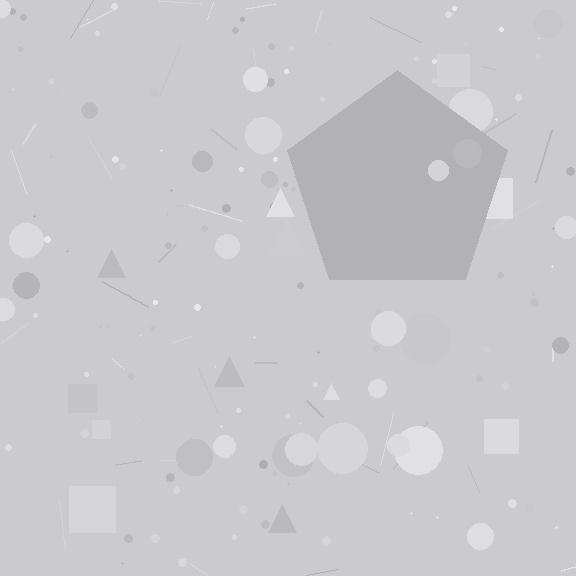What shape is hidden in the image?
A pentagon is hidden in the image.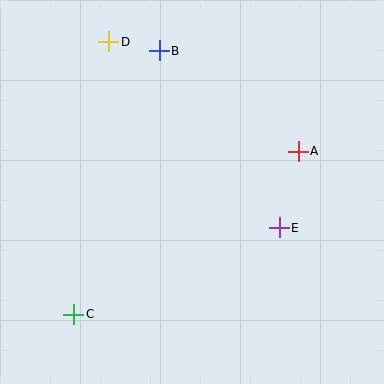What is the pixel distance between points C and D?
The distance between C and D is 275 pixels.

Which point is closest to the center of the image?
Point E at (279, 228) is closest to the center.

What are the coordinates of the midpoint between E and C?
The midpoint between E and C is at (177, 271).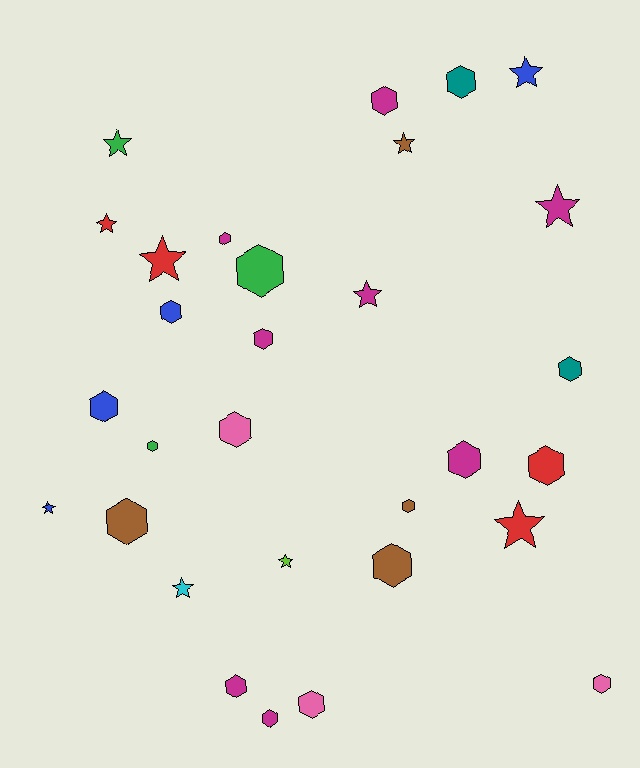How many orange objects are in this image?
There are no orange objects.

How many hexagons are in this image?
There are 19 hexagons.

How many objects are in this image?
There are 30 objects.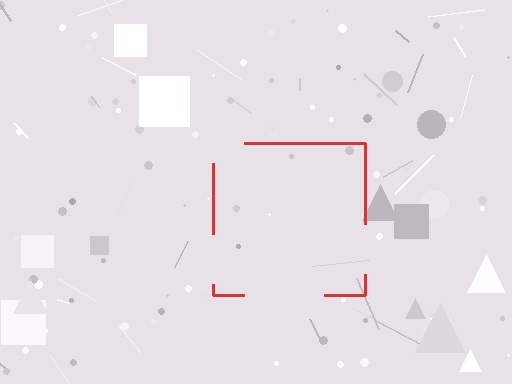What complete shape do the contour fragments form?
The contour fragments form a square.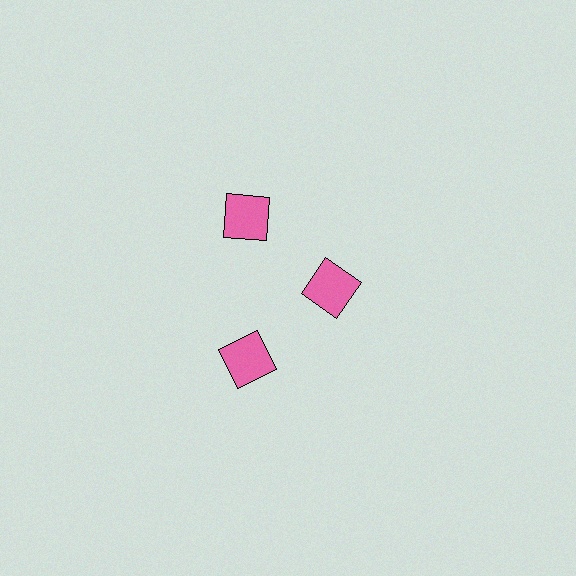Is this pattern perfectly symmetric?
No. The 3 pink squares are arranged in a ring, but one element near the 3 o'clock position is pulled inward toward the center, breaking the 3-fold rotational symmetry.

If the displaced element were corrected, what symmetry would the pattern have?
It would have 3-fold rotational symmetry — the pattern would map onto itself every 120 degrees.